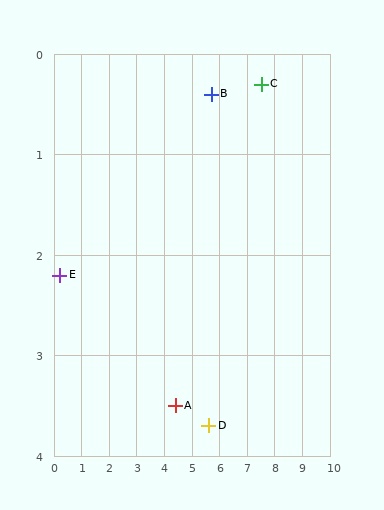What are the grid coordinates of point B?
Point B is at approximately (5.7, 0.4).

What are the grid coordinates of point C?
Point C is at approximately (7.5, 0.3).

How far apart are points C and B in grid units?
Points C and B are about 1.8 grid units apart.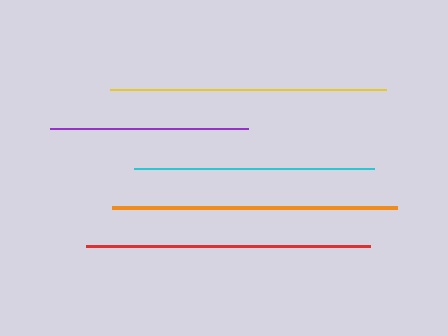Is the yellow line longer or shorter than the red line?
The red line is longer than the yellow line.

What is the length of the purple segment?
The purple segment is approximately 198 pixels long.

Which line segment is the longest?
The orange line is the longest at approximately 284 pixels.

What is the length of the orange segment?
The orange segment is approximately 284 pixels long.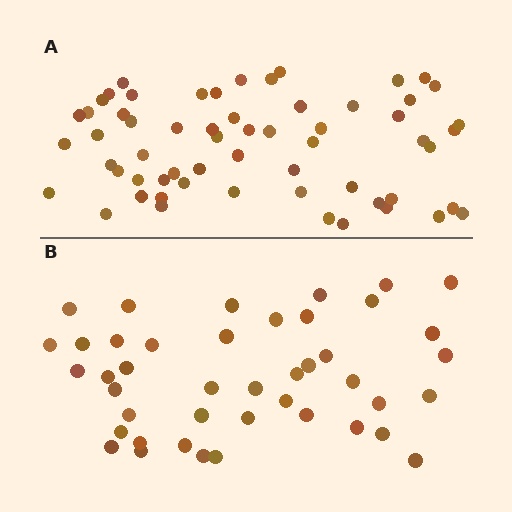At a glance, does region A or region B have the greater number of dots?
Region A (the top region) has more dots.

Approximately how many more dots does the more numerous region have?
Region A has approximately 15 more dots than region B.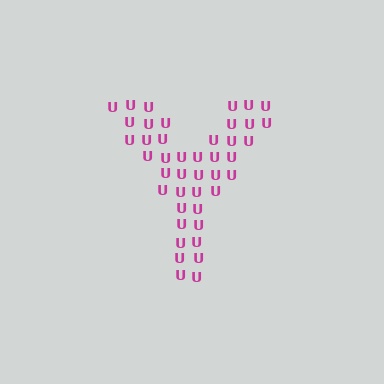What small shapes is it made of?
It is made of small letter U's.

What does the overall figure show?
The overall figure shows the letter Y.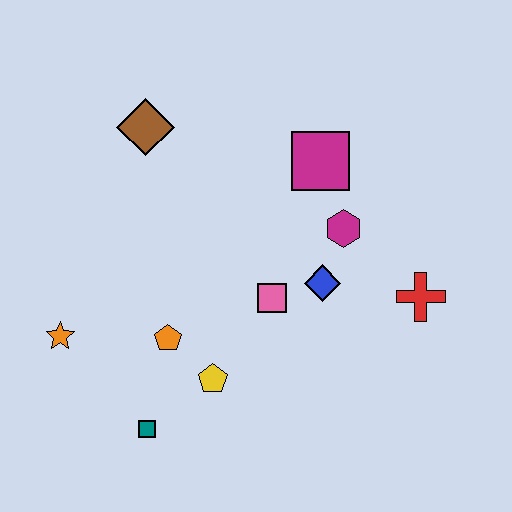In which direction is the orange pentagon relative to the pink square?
The orange pentagon is to the left of the pink square.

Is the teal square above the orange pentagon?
No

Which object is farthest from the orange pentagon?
The red cross is farthest from the orange pentagon.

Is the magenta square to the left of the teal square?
No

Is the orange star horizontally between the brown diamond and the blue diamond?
No